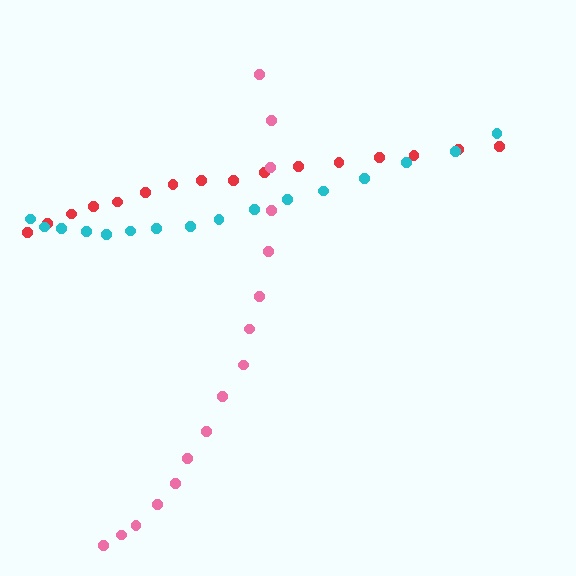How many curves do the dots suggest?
There are 3 distinct paths.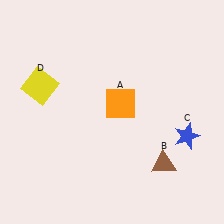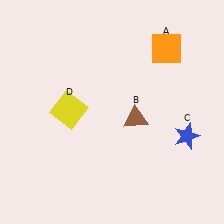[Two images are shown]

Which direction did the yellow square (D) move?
The yellow square (D) moved right.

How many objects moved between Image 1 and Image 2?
3 objects moved between the two images.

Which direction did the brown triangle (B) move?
The brown triangle (B) moved up.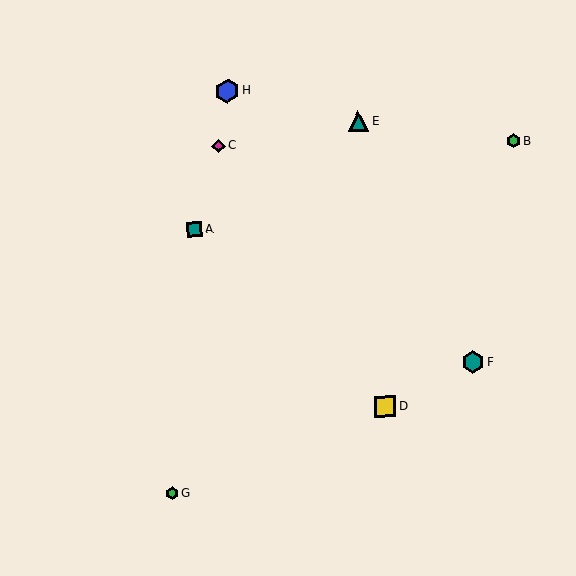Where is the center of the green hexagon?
The center of the green hexagon is at (513, 141).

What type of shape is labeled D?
Shape D is a yellow square.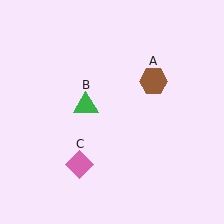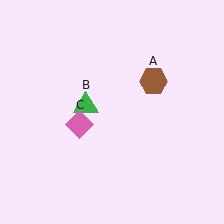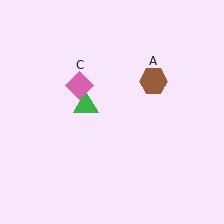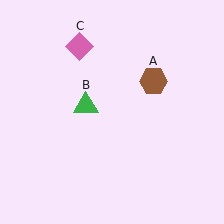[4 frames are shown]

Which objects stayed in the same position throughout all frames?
Brown hexagon (object A) and green triangle (object B) remained stationary.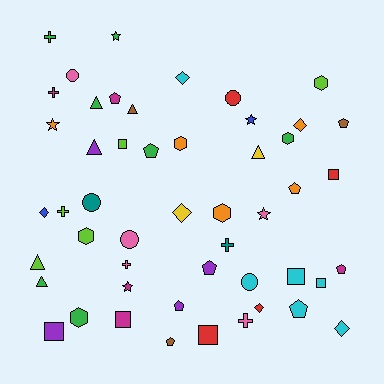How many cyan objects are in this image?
There are 6 cyan objects.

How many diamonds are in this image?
There are 6 diamonds.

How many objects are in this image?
There are 50 objects.